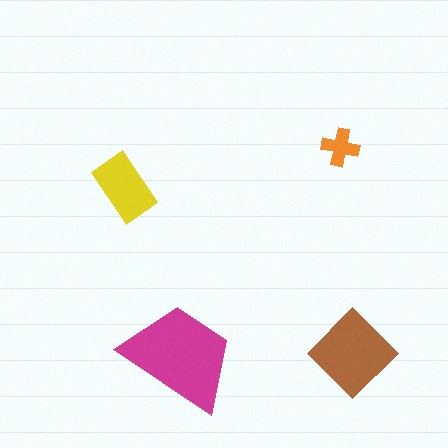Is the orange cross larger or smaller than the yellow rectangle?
Smaller.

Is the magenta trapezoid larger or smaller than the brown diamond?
Larger.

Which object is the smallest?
The orange cross.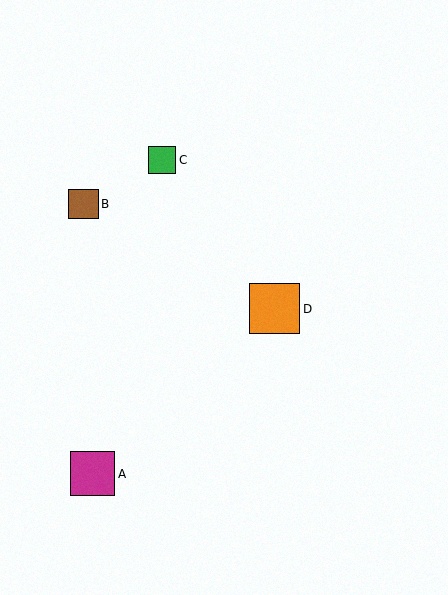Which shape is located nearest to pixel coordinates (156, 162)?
The green square (labeled C) at (162, 160) is nearest to that location.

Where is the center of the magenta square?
The center of the magenta square is at (93, 474).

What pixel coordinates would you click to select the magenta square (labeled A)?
Click at (93, 474) to select the magenta square A.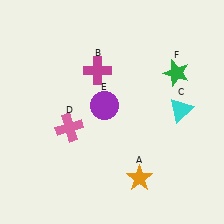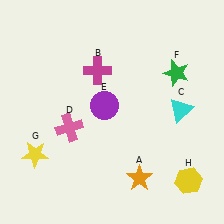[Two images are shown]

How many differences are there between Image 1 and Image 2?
There are 2 differences between the two images.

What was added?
A yellow star (G), a yellow hexagon (H) were added in Image 2.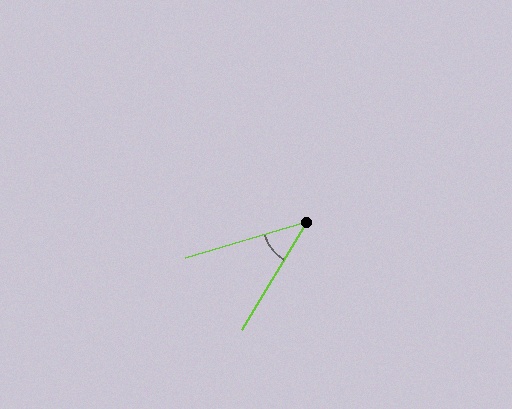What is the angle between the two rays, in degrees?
Approximately 42 degrees.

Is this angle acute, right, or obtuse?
It is acute.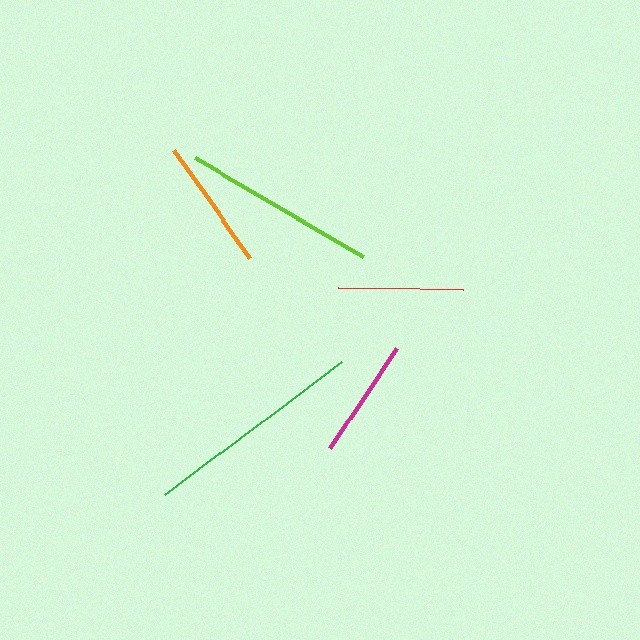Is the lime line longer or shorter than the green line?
The green line is longer than the lime line.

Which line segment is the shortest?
The magenta line is the shortest at approximately 119 pixels.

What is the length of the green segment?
The green segment is approximately 222 pixels long.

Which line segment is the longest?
The green line is the longest at approximately 222 pixels.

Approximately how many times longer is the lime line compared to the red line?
The lime line is approximately 1.6 times the length of the red line.